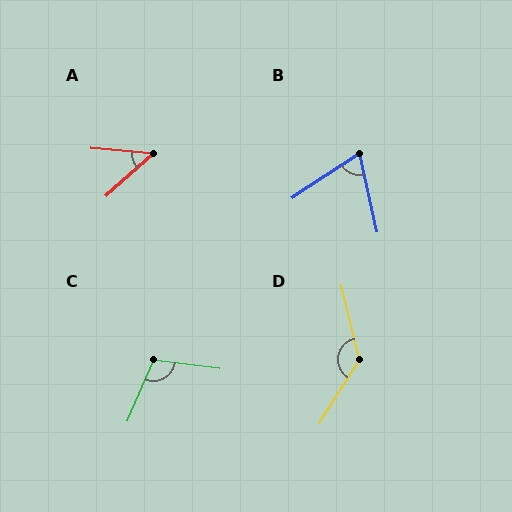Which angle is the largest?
D, at approximately 135 degrees.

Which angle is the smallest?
A, at approximately 47 degrees.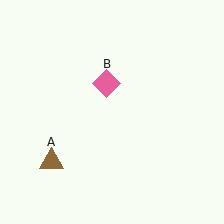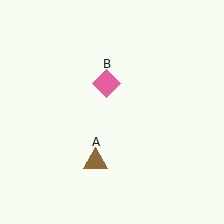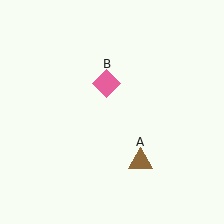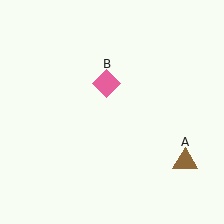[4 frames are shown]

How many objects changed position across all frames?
1 object changed position: brown triangle (object A).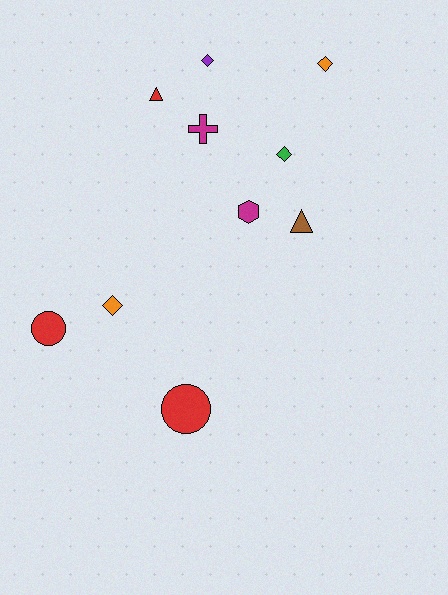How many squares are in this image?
There are no squares.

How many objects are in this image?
There are 10 objects.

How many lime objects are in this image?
There are no lime objects.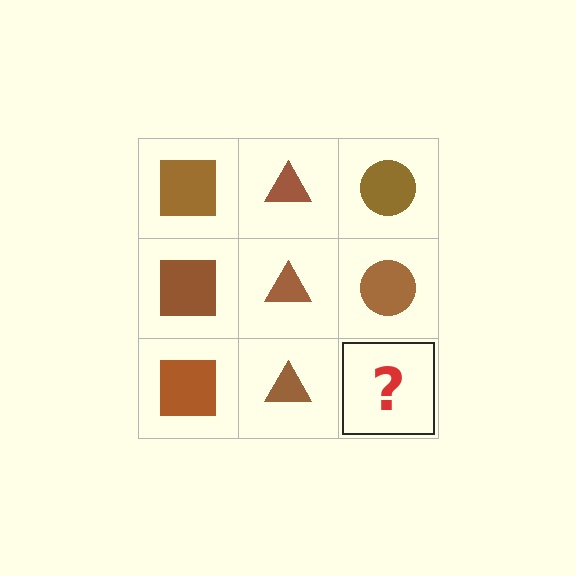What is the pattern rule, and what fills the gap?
The rule is that each column has a consistent shape. The gap should be filled with a brown circle.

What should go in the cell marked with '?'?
The missing cell should contain a brown circle.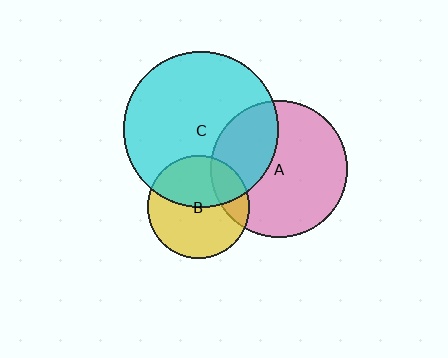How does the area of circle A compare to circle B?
Approximately 1.8 times.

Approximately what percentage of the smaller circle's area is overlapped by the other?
Approximately 35%.